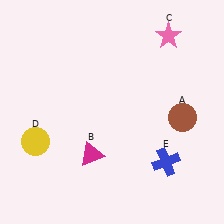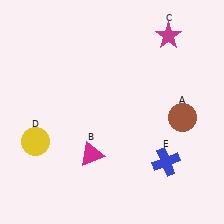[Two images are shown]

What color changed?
The star (C) changed from pink in Image 1 to magenta in Image 2.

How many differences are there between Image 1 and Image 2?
There is 1 difference between the two images.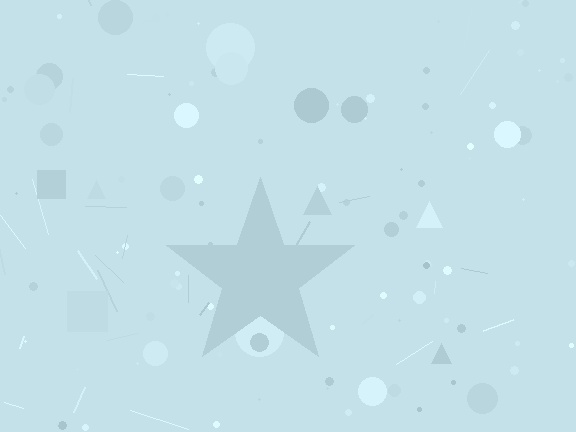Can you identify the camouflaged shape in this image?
The camouflaged shape is a star.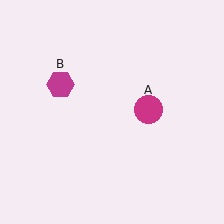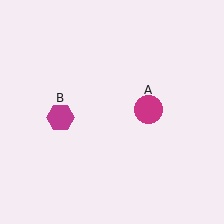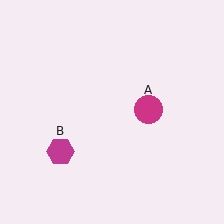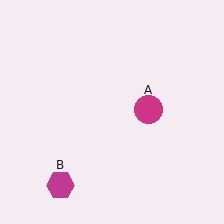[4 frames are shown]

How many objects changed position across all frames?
1 object changed position: magenta hexagon (object B).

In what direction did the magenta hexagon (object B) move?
The magenta hexagon (object B) moved down.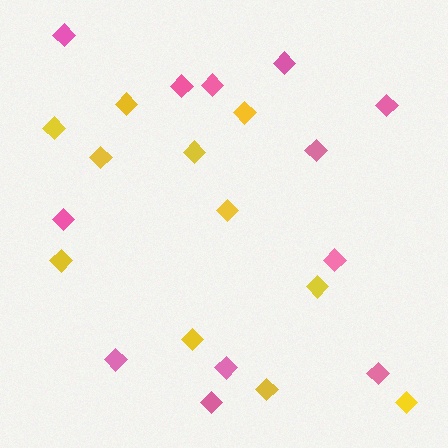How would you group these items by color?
There are 2 groups: one group of yellow diamonds (11) and one group of pink diamonds (12).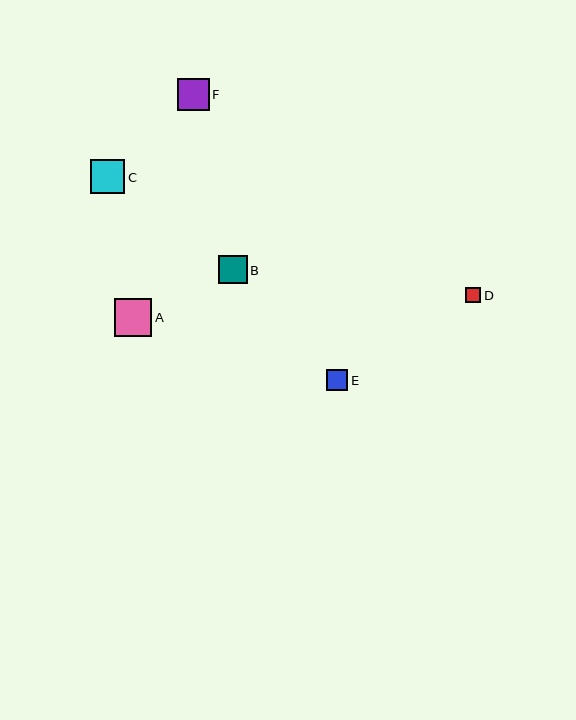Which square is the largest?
Square A is the largest with a size of approximately 38 pixels.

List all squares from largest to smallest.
From largest to smallest: A, C, F, B, E, D.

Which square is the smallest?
Square D is the smallest with a size of approximately 16 pixels.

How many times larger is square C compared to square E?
Square C is approximately 1.7 times the size of square E.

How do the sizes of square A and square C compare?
Square A and square C are approximately the same size.